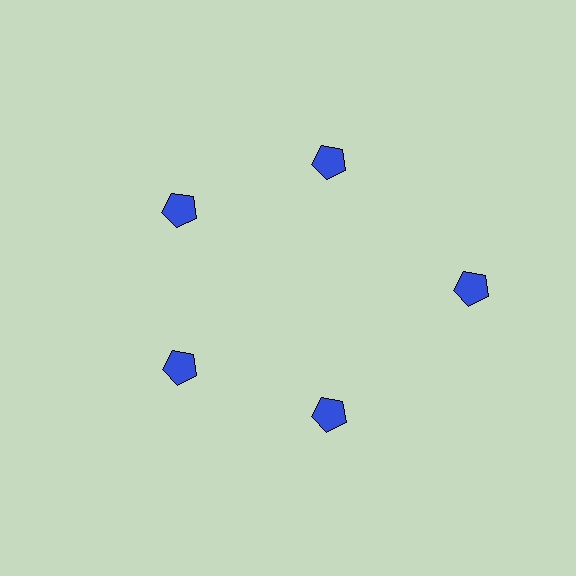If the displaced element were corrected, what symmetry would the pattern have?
It would have 5-fold rotational symmetry — the pattern would map onto itself every 72 degrees.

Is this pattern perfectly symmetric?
No. The 5 blue pentagons are arranged in a ring, but one element near the 3 o'clock position is pushed outward from the center, breaking the 5-fold rotational symmetry.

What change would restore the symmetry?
The symmetry would be restored by moving it inward, back onto the ring so that all 5 pentagons sit at equal angles and equal distance from the center.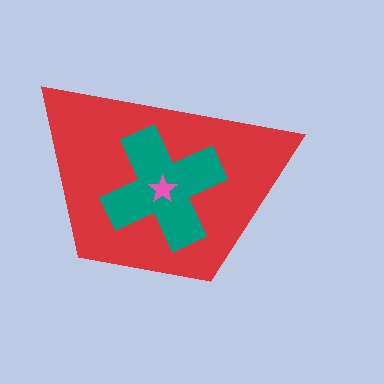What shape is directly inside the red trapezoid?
The teal cross.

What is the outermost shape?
The red trapezoid.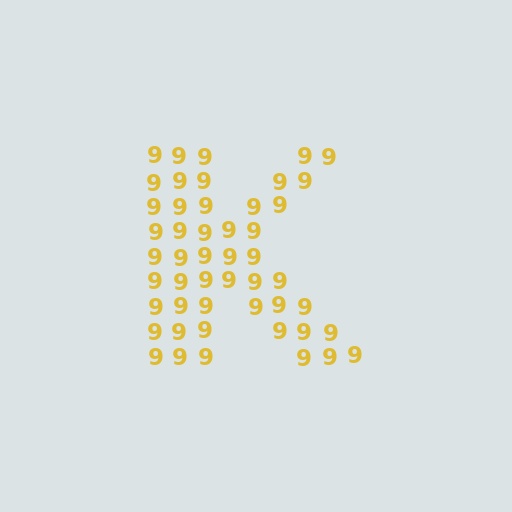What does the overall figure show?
The overall figure shows the letter K.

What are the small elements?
The small elements are digit 9's.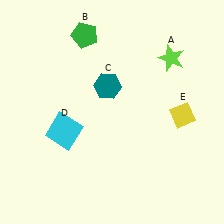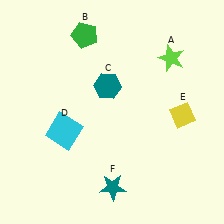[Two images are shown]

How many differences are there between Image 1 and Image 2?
There is 1 difference between the two images.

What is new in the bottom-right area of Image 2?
A teal star (F) was added in the bottom-right area of Image 2.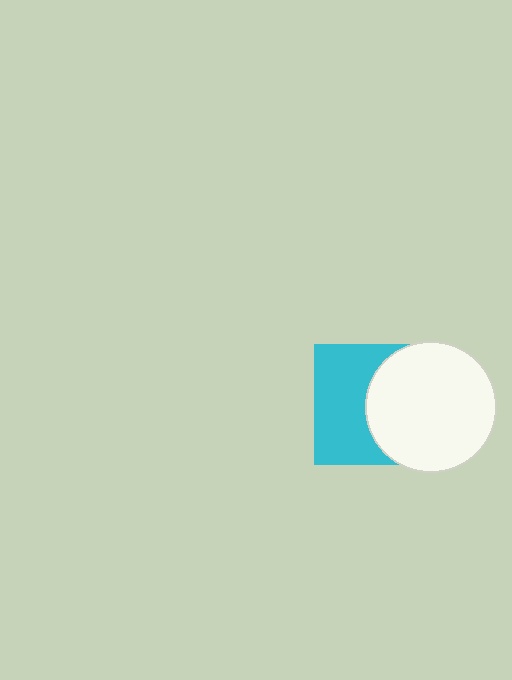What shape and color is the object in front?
The object in front is a white circle.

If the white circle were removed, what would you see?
You would see the complete cyan square.